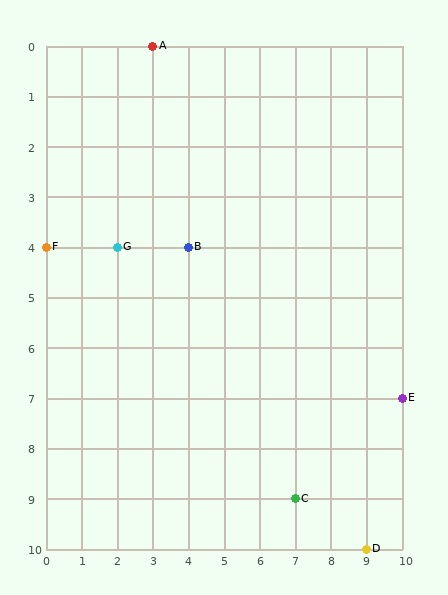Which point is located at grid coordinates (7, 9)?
Point C is at (7, 9).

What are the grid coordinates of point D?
Point D is at grid coordinates (9, 10).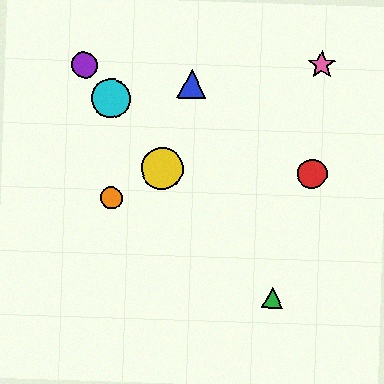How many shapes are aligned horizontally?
2 shapes (the red circle, the yellow circle) are aligned horizontally.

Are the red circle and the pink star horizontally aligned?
No, the red circle is at y≈174 and the pink star is at y≈65.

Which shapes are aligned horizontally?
The red circle, the yellow circle are aligned horizontally.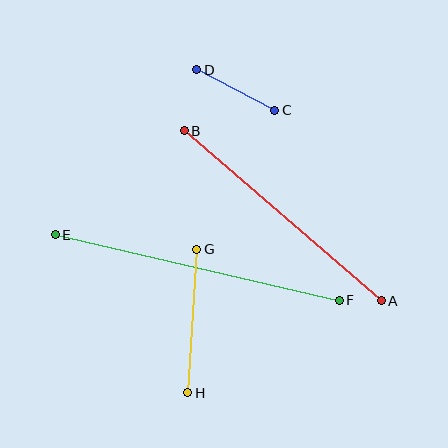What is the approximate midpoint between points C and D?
The midpoint is at approximately (236, 90) pixels.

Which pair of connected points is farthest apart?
Points E and F are farthest apart.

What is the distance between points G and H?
The distance is approximately 144 pixels.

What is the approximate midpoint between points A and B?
The midpoint is at approximately (283, 216) pixels.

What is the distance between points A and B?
The distance is approximately 260 pixels.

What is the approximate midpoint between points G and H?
The midpoint is at approximately (192, 321) pixels.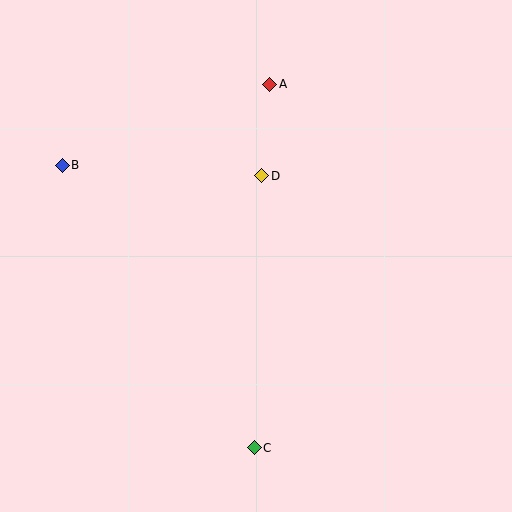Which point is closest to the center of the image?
Point D at (262, 176) is closest to the center.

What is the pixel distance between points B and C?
The distance between B and C is 342 pixels.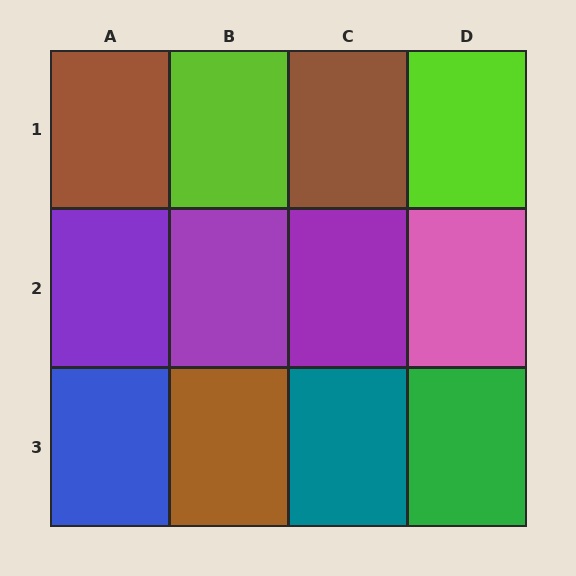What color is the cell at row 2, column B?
Purple.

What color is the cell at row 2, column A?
Purple.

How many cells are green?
1 cell is green.